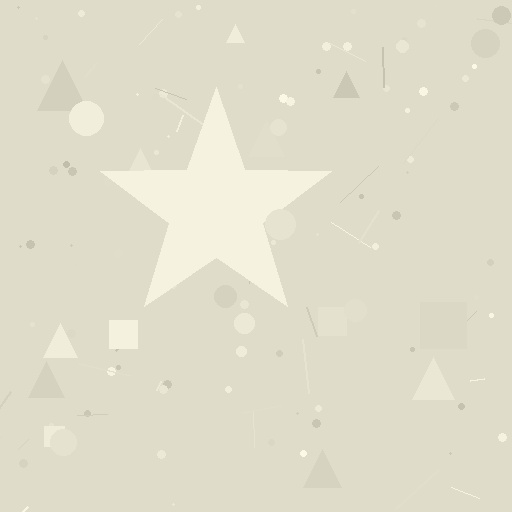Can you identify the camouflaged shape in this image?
The camouflaged shape is a star.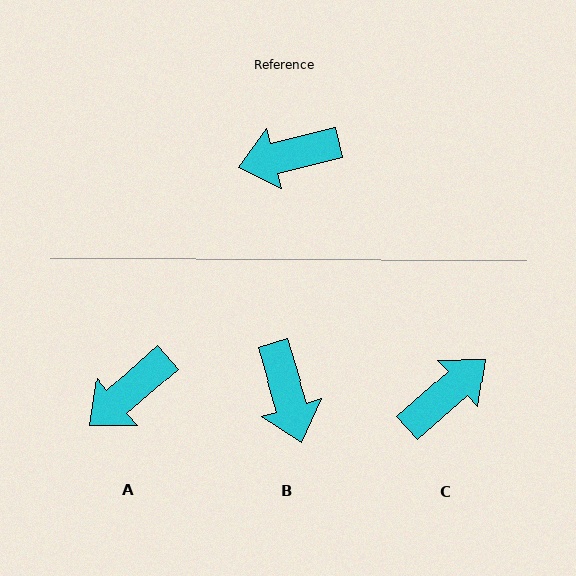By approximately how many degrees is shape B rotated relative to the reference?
Approximately 93 degrees counter-clockwise.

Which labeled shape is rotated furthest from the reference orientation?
C, about 153 degrees away.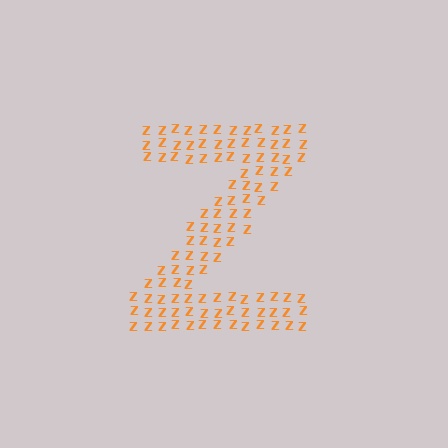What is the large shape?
The large shape is the letter Z.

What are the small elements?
The small elements are letter Z's.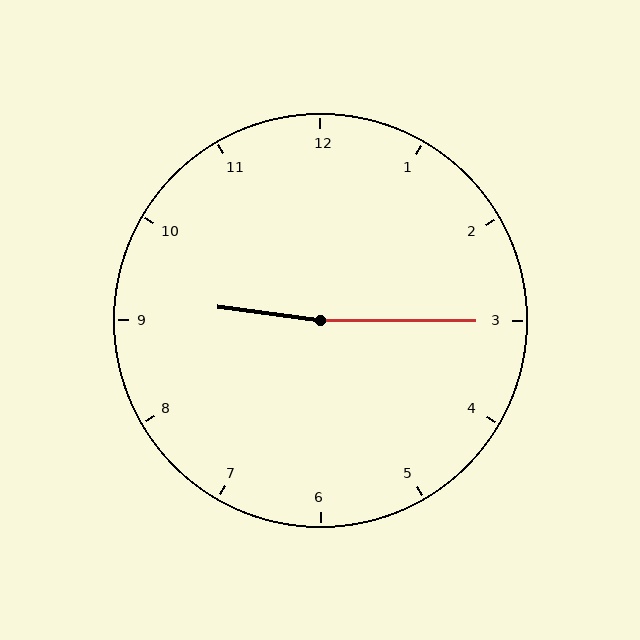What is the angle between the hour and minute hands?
Approximately 172 degrees.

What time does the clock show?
9:15.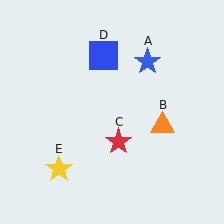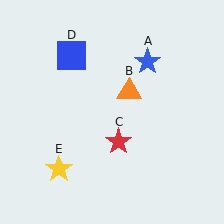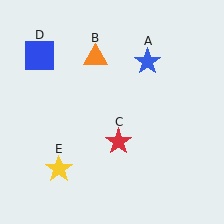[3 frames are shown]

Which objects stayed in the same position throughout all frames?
Blue star (object A) and red star (object C) and yellow star (object E) remained stationary.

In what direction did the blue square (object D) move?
The blue square (object D) moved left.